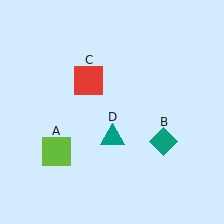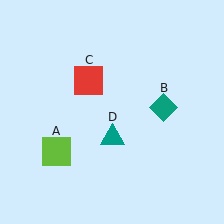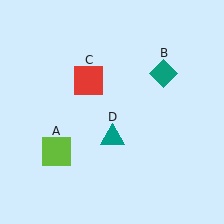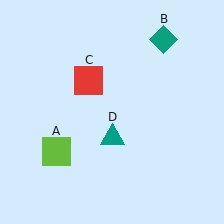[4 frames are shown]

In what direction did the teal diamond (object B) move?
The teal diamond (object B) moved up.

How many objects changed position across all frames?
1 object changed position: teal diamond (object B).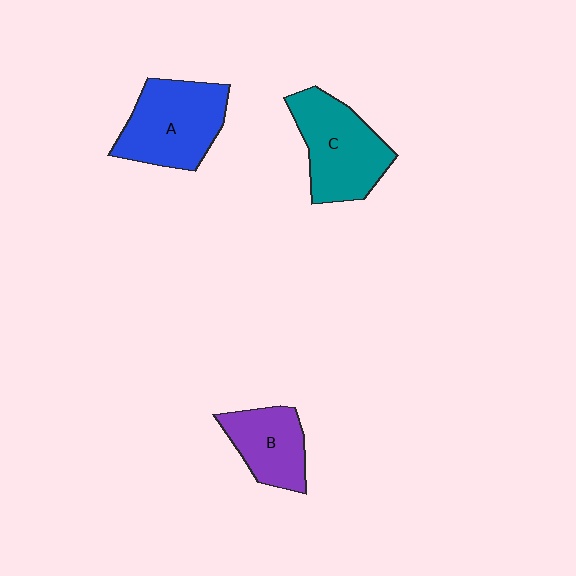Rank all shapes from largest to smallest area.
From largest to smallest: A (blue), C (teal), B (purple).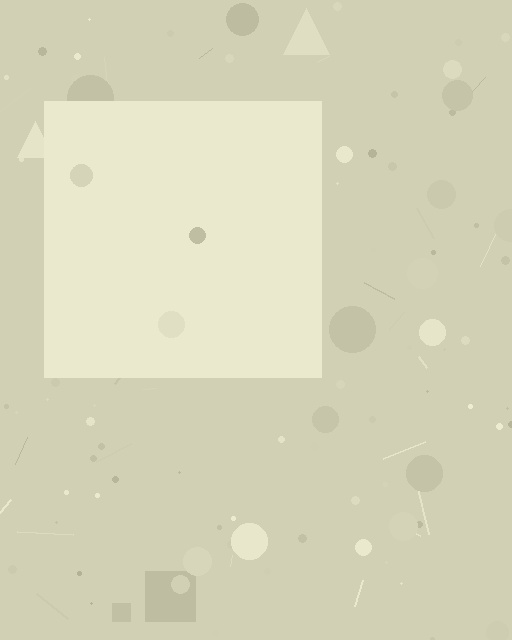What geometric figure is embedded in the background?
A square is embedded in the background.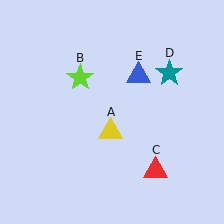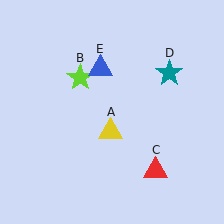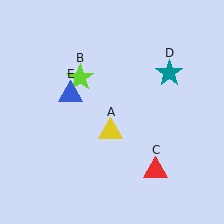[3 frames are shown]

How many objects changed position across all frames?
1 object changed position: blue triangle (object E).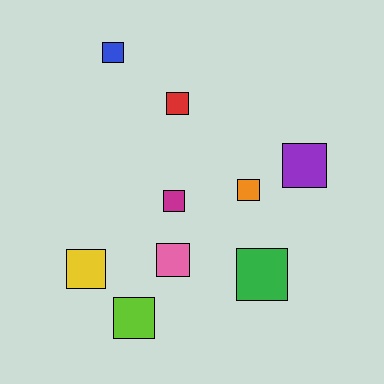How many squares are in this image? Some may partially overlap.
There are 9 squares.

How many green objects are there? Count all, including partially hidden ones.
There is 1 green object.